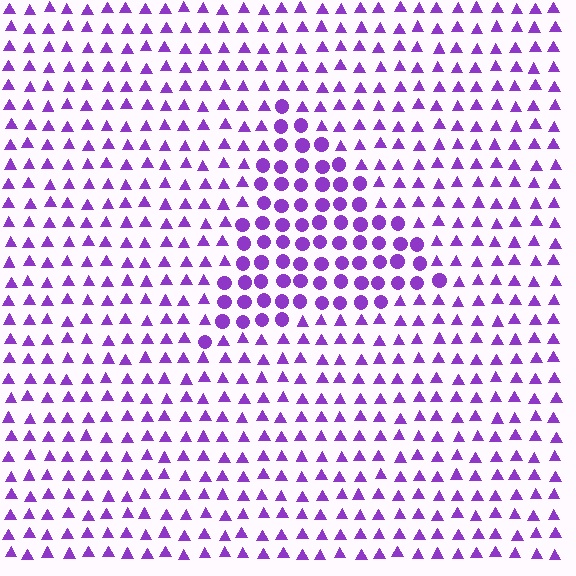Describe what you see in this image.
The image is filled with small purple elements arranged in a uniform grid. A triangle-shaped region contains circles, while the surrounding area contains triangles. The boundary is defined purely by the change in element shape.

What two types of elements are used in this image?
The image uses circles inside the triangle region and triangles outside it.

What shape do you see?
I see a triangle.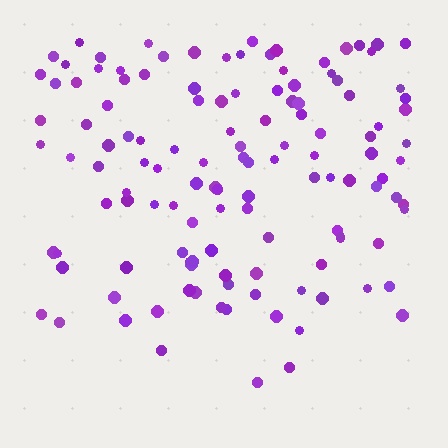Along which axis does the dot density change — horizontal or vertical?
Vertical.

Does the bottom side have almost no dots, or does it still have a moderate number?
Still a moderate number, just noticeably fewer than the top.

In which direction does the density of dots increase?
From bottom to top, with the top side densest.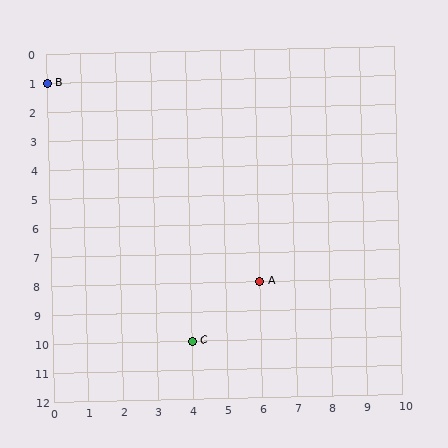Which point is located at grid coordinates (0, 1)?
Point B is at (0, 1).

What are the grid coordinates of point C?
Point C is at grid coordinates (4, 10).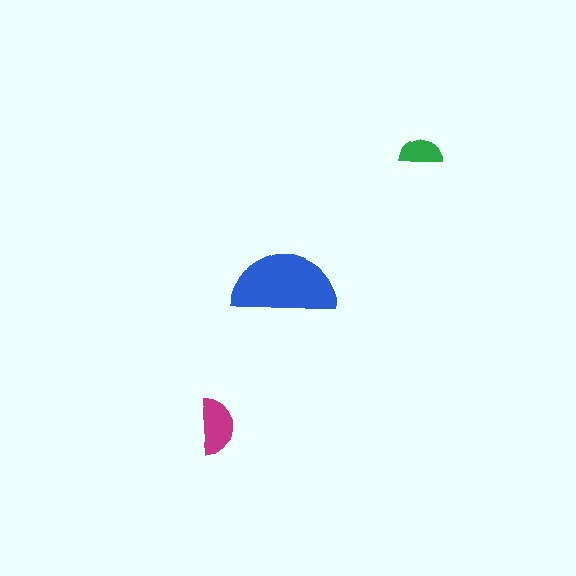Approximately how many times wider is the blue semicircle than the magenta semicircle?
About 2 times wider.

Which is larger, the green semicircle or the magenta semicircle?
The magenta one.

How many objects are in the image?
There are 3 objects in the image.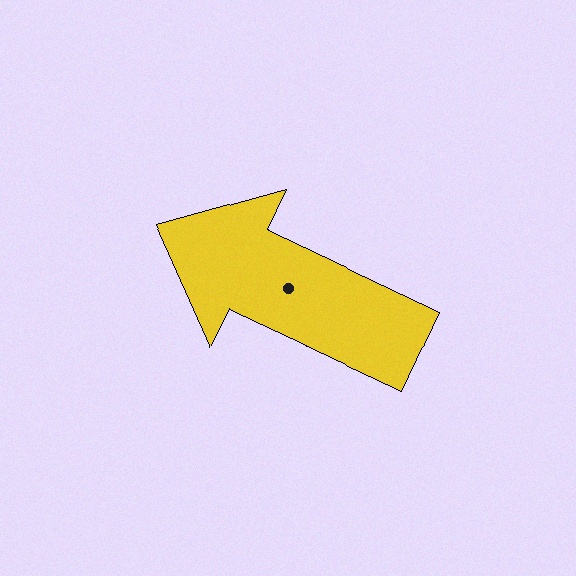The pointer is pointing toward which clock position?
Roughly 10 o'clock.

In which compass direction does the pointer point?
Northwest.